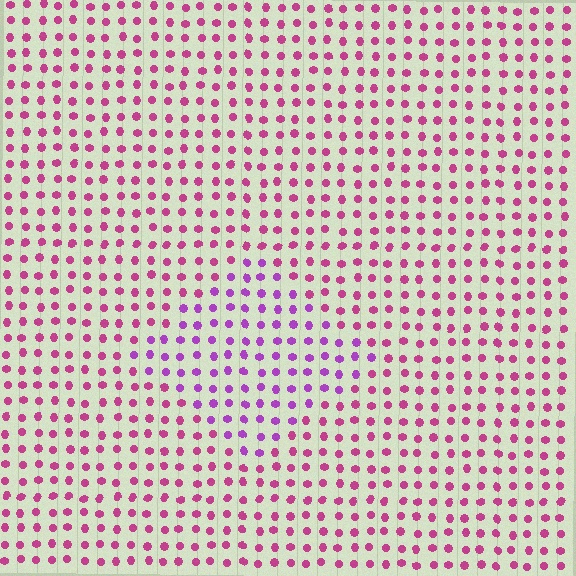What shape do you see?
I see a diamond.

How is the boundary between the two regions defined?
The boundary is defined purely by a slight shift in hue (about 35 degrees). Spacing, size, and orientation are identical on both sides.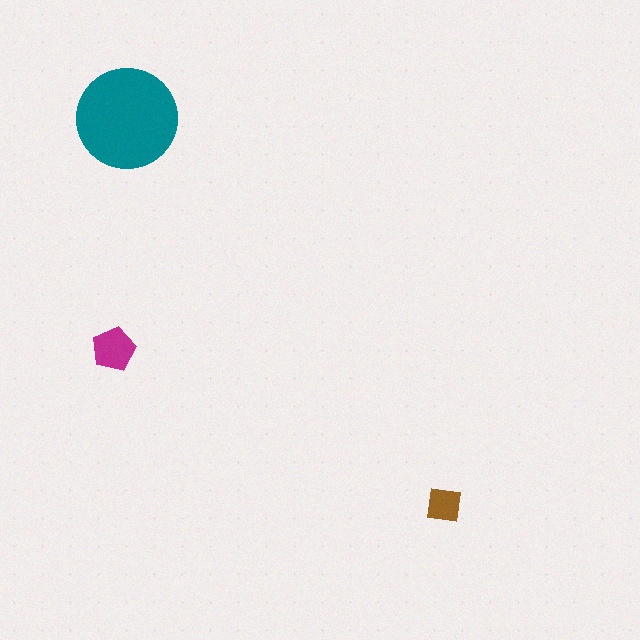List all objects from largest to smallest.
The teal circle, the magenta pentagon, the brown square.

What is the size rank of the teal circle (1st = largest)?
1st.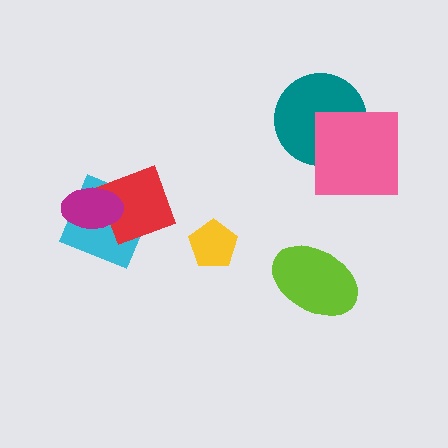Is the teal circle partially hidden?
Yes, it is partially covered by another shape.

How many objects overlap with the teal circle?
1 object overlaps with the teal circle.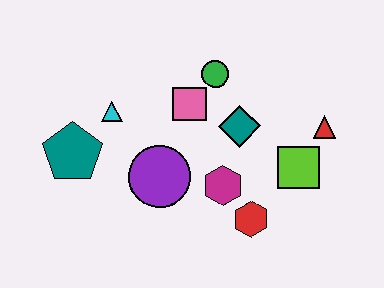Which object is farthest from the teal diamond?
The teal pentagon is farthest from the teal diamond.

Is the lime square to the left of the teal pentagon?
No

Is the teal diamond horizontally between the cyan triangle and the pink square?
No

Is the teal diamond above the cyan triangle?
No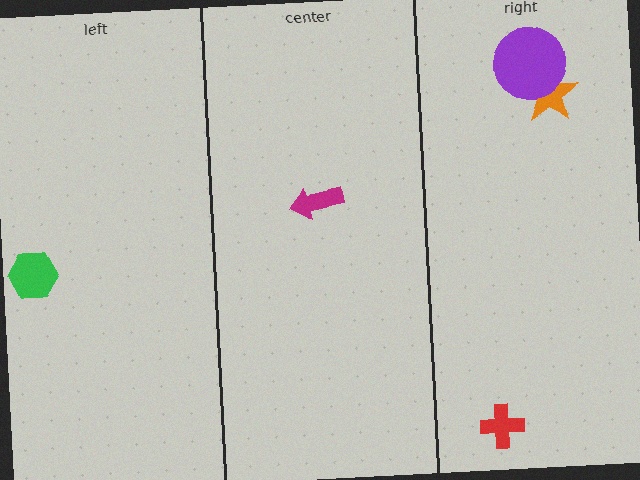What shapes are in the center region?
The magenta arrow.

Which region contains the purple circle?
The right region.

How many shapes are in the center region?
1.